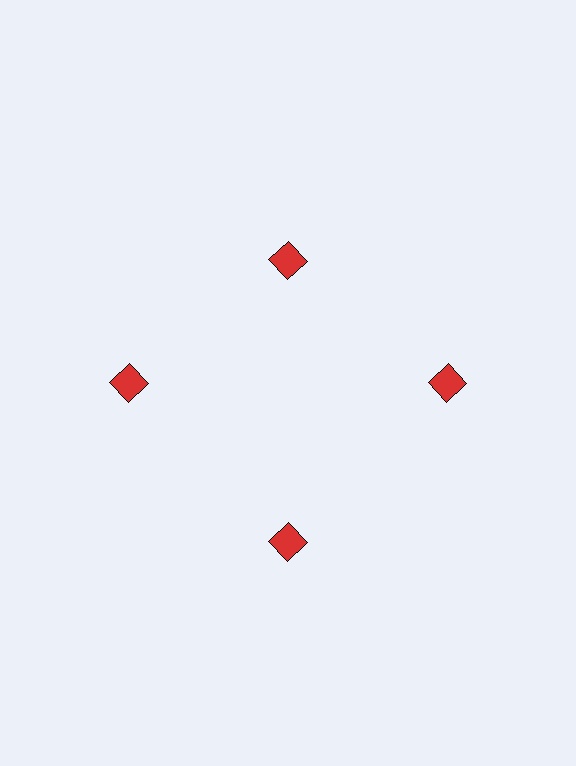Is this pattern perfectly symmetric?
No. The 4 red squares are arranged in a ring, but one element near the 12 o'clock position is pulled inward toward the center, breaking the 4-fold rotational symmetry.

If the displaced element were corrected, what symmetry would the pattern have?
It would have 4-fold rotational symmetry — the pattern would map onto itself every 90 degrees.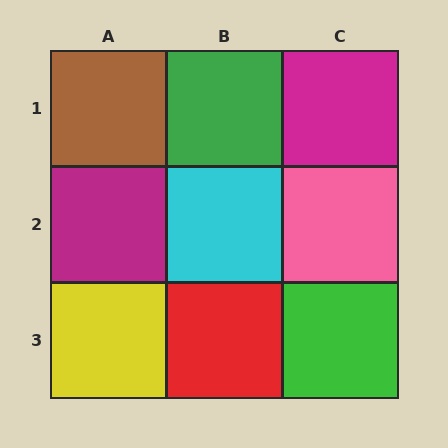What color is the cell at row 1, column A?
Brown.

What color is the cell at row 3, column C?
Green.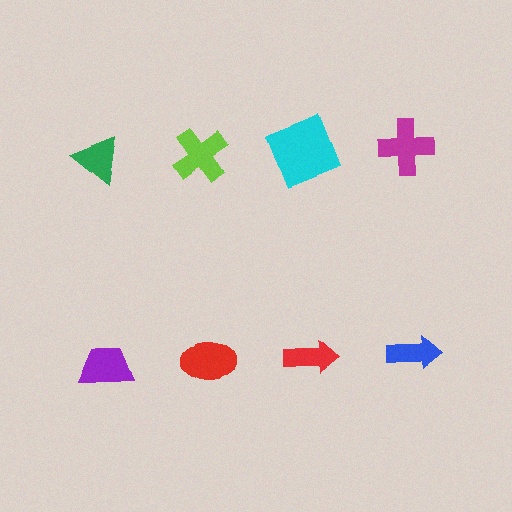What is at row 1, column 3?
A cyan square.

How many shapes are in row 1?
4 shapes.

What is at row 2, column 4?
A blue arrow.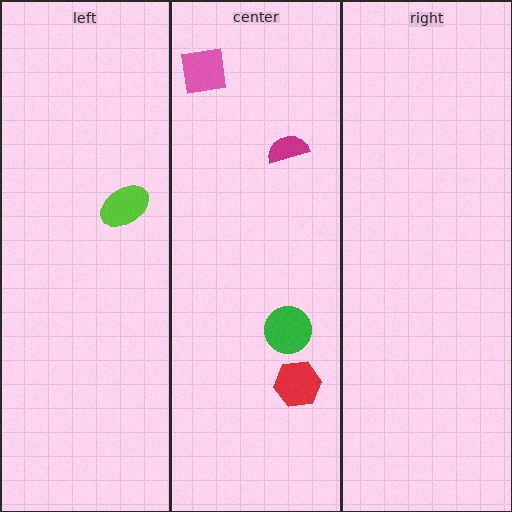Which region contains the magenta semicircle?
The center region.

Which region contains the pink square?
The center region.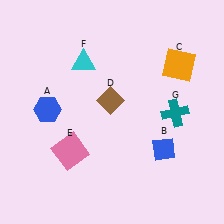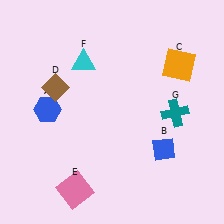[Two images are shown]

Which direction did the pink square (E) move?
The pink square (E) moved down.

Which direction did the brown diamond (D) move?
The brown diamond (D) moved left.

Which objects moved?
The objects that moved are: the brown diamond (D), the pink square (E).